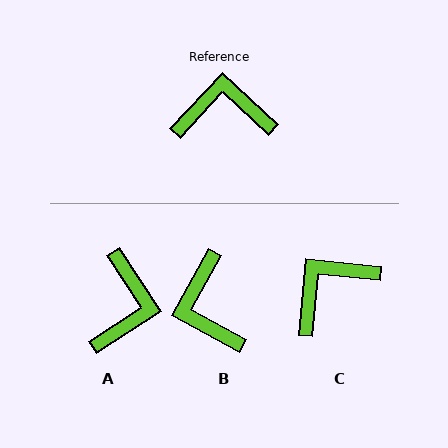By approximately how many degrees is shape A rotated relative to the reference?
Approximately 104 degrees clockwise.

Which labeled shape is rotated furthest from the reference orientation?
B, about 104 degrees away.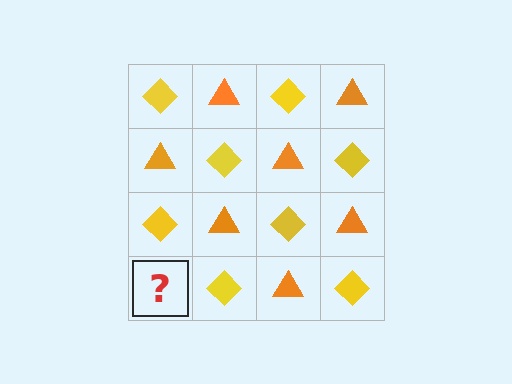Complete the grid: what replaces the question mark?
The question mark should be replaced with an orange triangle.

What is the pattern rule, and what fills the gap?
The rule is that it alternates yellow diamond and orange triangle in a checkerboard pattern. The gap should be filled with an orange triangle.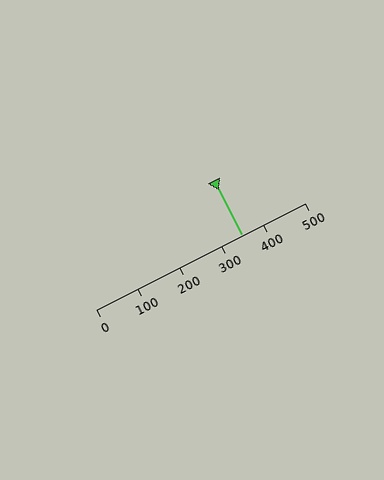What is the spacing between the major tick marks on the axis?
The major ticks are spaced 100 apart.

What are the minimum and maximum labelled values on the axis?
The axis runs from 0 to 500.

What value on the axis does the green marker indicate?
The marker indicates approximately 350.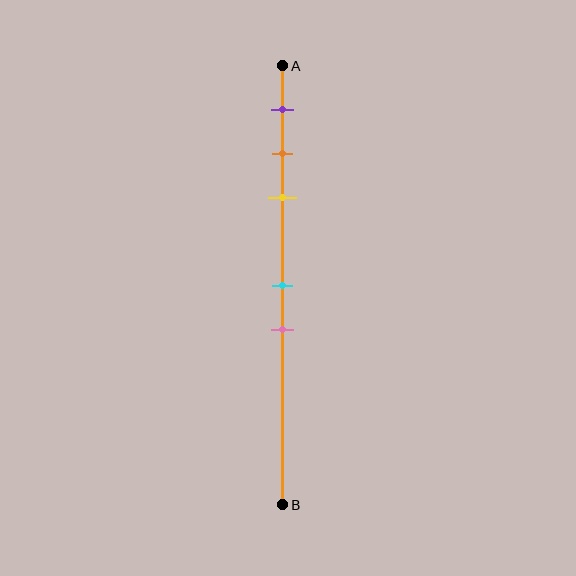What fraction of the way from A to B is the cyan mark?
The cyan mark is approximately 50% (0.5) of the way from A to B.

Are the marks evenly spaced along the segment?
No, the marks are not evenly spaced.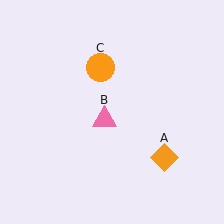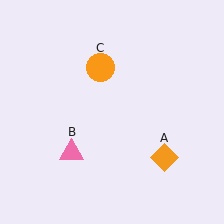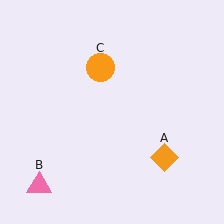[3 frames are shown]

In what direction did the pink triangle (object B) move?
The pink triangle (object B) moved down and to the left.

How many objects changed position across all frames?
1 object changed position: pink triangle (object B).